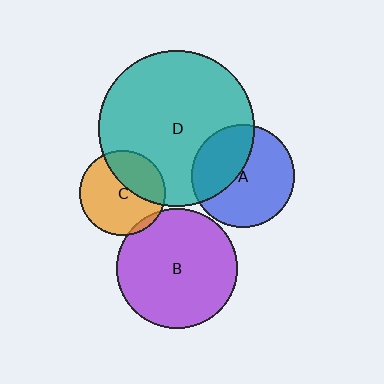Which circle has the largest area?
Circle D (teal).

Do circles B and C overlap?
Yes.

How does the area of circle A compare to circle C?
Approximately 1.5 times.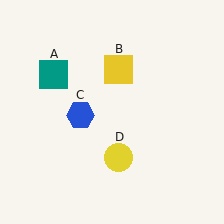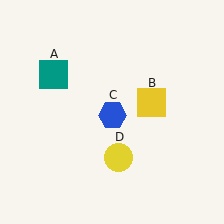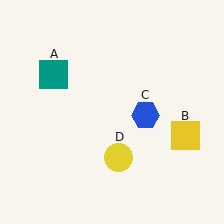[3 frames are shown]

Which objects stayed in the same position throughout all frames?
Teal square (object A) and yellow circle (object D) remained stationary.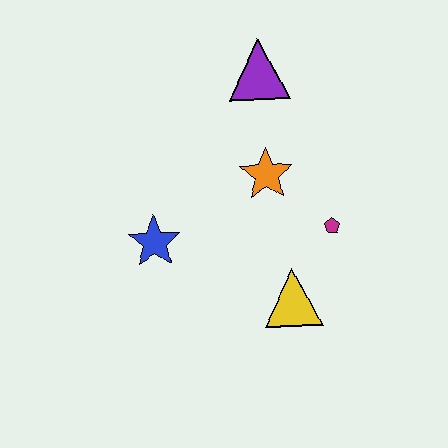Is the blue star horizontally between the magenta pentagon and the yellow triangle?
No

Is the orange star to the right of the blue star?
Yes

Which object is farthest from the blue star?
The purple triangle is farthest from the blue star.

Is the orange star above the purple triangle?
No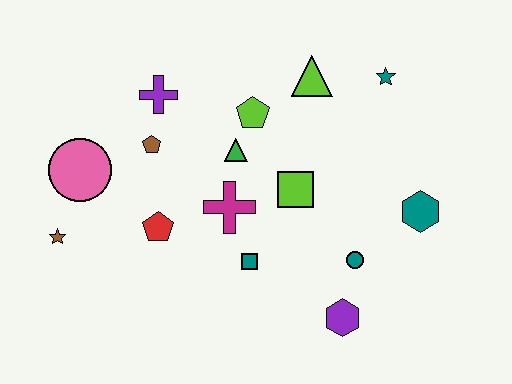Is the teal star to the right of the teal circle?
Yes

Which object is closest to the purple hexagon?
The teal circle is closest to the purple hexagon.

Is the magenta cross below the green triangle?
Yes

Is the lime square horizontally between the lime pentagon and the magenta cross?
No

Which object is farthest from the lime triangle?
The brown star is farthest from the lime triangle.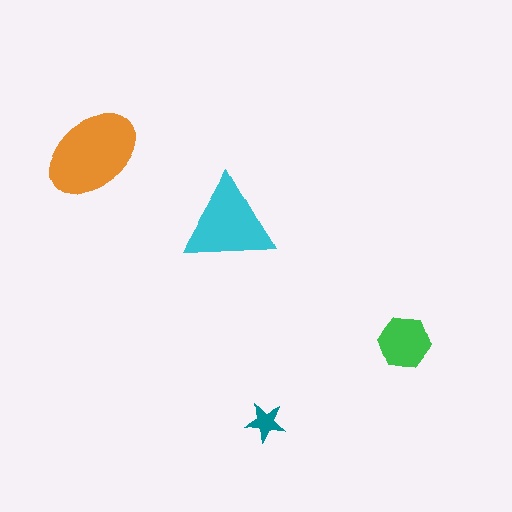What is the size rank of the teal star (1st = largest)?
4th.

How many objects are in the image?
There are 4 objects in the image.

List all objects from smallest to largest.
The teal star, the green hexagon, the cyan triangle, the orange ellipse.